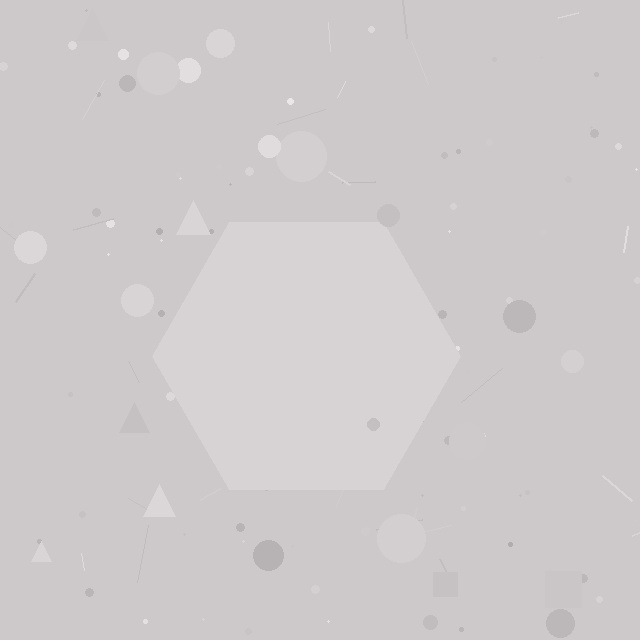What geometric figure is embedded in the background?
A hexagon is embedded in the background.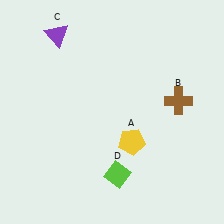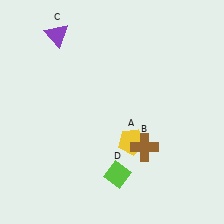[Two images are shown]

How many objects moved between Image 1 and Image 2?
1 object moved between the two images.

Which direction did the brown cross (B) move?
The brown cross (B) moved down.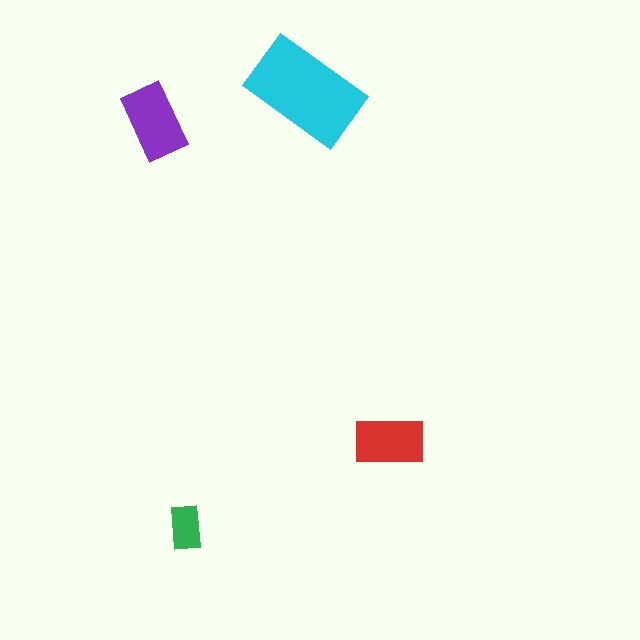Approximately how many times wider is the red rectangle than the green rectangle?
About 1.5 times wider.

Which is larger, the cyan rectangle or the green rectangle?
The cyan one.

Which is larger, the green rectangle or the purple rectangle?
The purple one.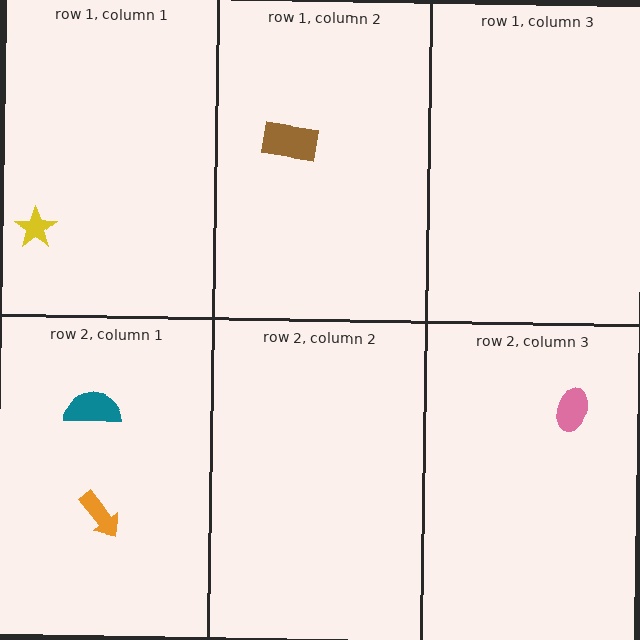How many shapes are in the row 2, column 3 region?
1.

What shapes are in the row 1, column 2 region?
The brown rectangle.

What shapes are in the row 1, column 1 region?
The yellow star.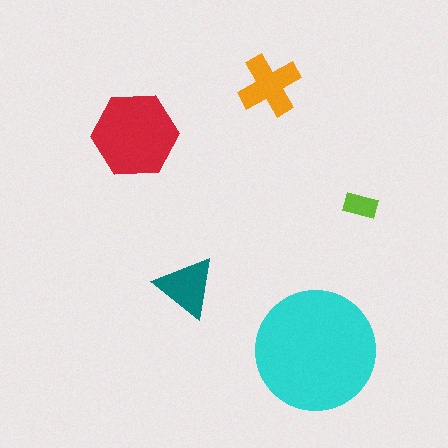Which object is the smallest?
The lime rectangle.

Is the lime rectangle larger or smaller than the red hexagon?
Smaller.